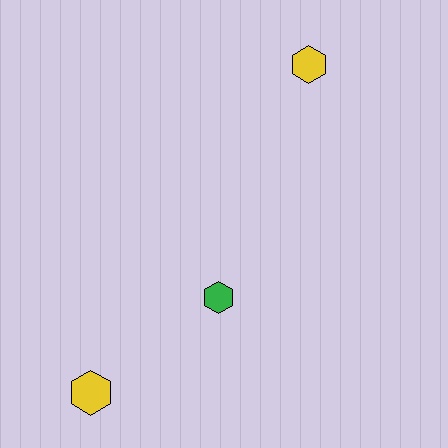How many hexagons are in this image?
There are 3 hexagons.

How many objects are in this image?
There are 3 objects.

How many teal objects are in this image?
There are no teal objects.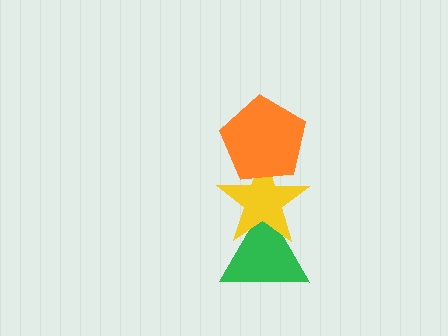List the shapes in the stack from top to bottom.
From top to bottom: the orange pentagon, the yellow star, the green triangle.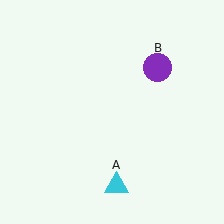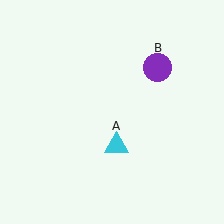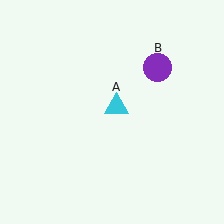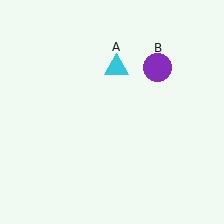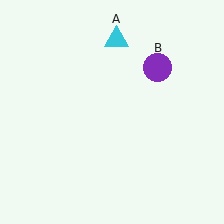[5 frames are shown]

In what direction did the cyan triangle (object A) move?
The cyan triangle (object A) moved up.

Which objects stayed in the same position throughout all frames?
Purple circle (object B) remained stationary.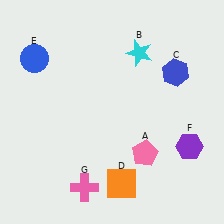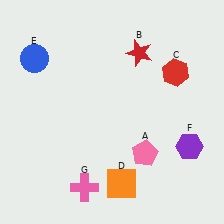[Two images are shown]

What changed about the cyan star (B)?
In Image 1, B is cyan. In Image 2, it changed to red.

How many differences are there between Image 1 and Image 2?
There are 2 differences between the two images.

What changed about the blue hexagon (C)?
In Image 1, C is blue. In Image 2, it changed to red.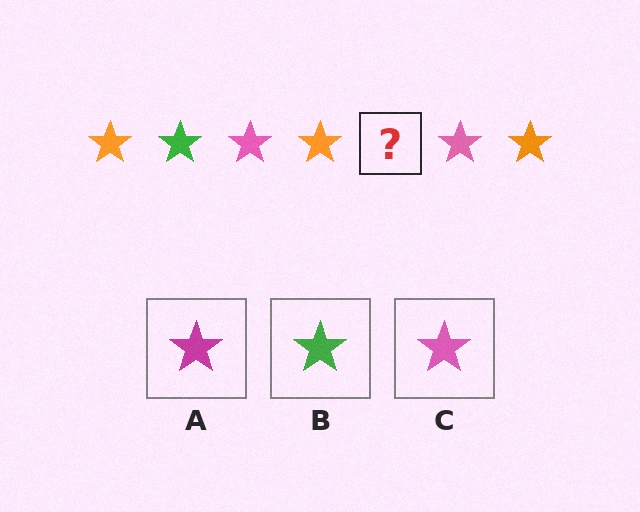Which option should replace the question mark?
Option B.